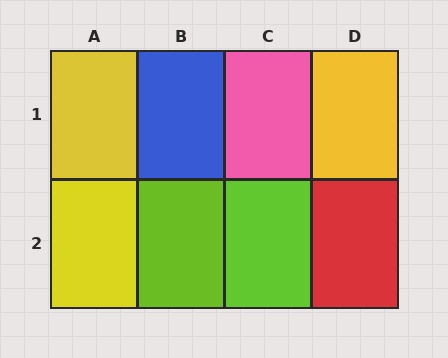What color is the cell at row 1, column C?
Pink.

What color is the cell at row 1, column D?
Yellow.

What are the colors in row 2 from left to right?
Yellow, lime, lime, red.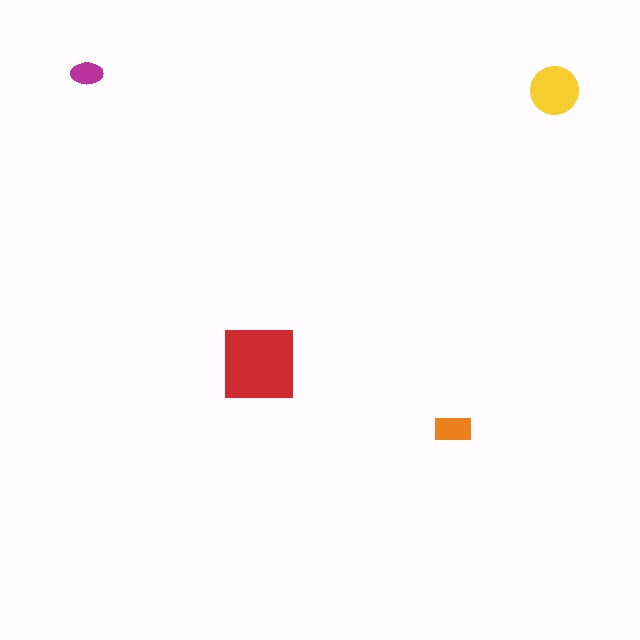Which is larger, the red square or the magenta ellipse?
The red square.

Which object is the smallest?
The magenta ellipse.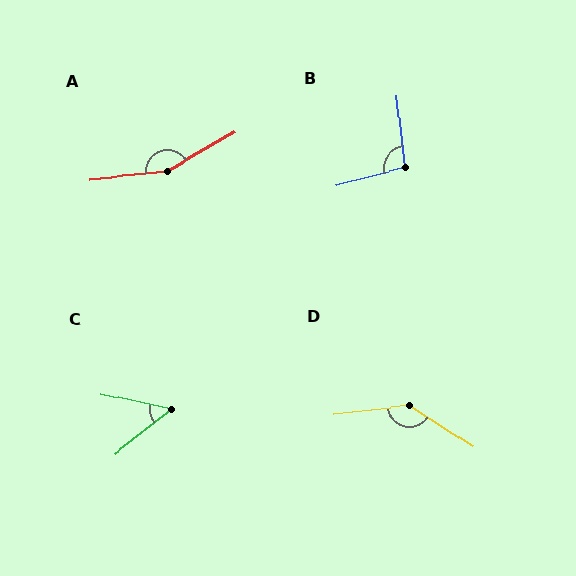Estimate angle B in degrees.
Approximately 98 degrees.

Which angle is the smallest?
C, at approximately 51 degrees.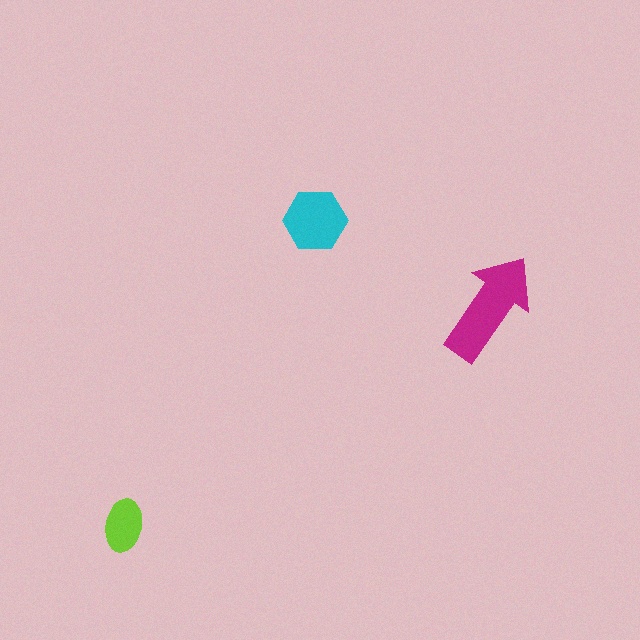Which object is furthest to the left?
The lime ellipse is leftmost.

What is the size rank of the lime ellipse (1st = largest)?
3rd.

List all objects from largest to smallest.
The magenta arrow, the cyan hexagon, the lime ellipse.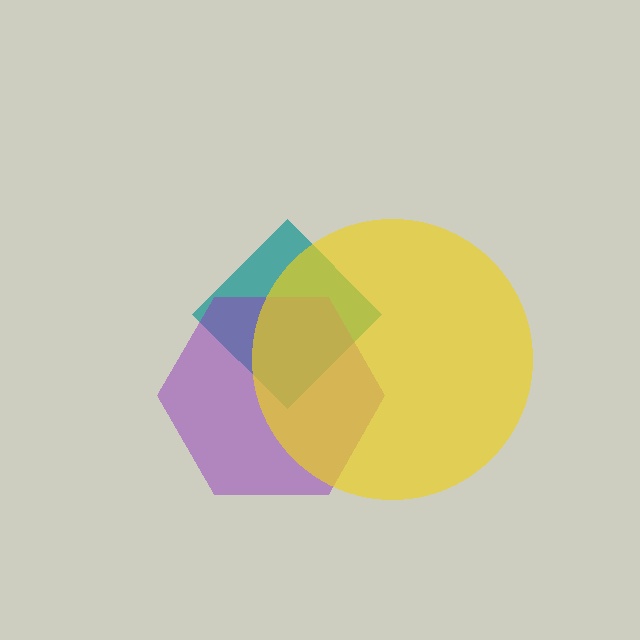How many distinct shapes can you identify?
There are 3 distinct shapes: a teal diamond, a purple hexagon, a yellow circle.